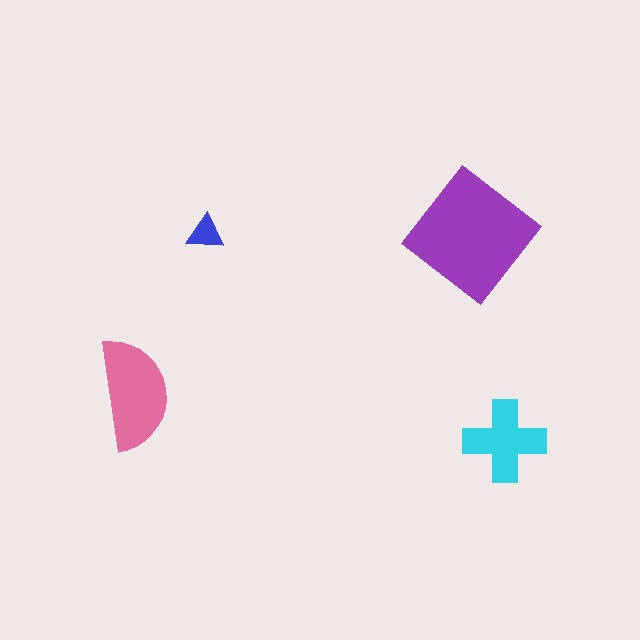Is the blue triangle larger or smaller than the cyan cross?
Smaller.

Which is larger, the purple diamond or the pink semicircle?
The purple diamond.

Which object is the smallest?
The blue triangle.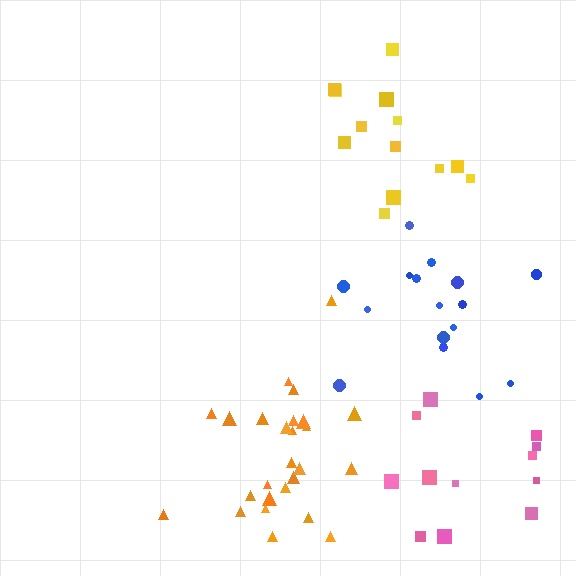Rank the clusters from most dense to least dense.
orange, blue, yellow, pink.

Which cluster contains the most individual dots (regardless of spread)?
Orange (26).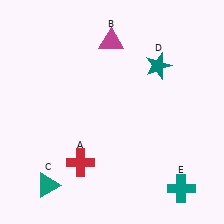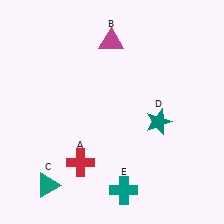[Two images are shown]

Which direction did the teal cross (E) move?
The teal cross (E) moved left.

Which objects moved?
The objects that moved are: the teal star (D), the teal cross (E).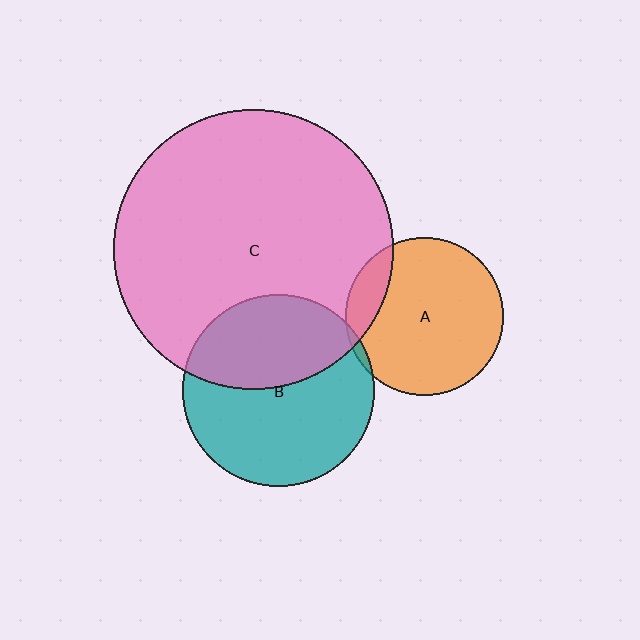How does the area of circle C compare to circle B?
Approximately 2.1 times.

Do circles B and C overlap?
Yes.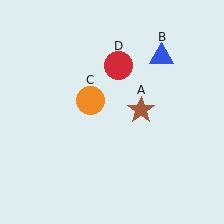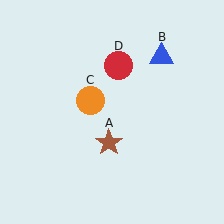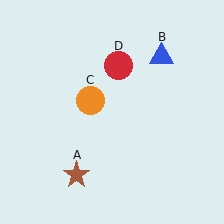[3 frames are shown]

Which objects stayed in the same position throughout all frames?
Blue triangle (object B) and orange circle (object C) and red circle (object D) remained stationary.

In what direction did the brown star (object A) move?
The brown star (object A) moved down and to the left.